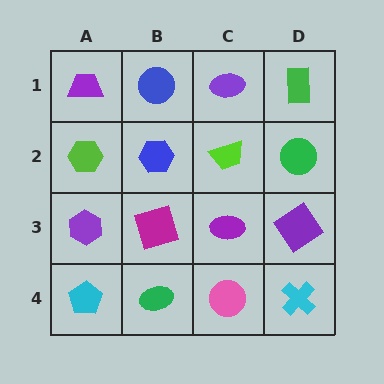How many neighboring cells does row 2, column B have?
4.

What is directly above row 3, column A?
A lime hexagon.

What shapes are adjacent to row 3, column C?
A lime trapezoid (row 2, column C), a pink circle (row 4, column C), a magenta square (row 3, column B), a purple diamond (row 3, column D).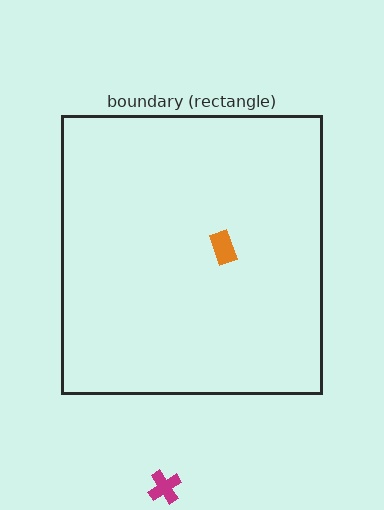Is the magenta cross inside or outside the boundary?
Outside.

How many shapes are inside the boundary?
1 inside, 1 outside.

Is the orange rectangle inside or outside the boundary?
Inside.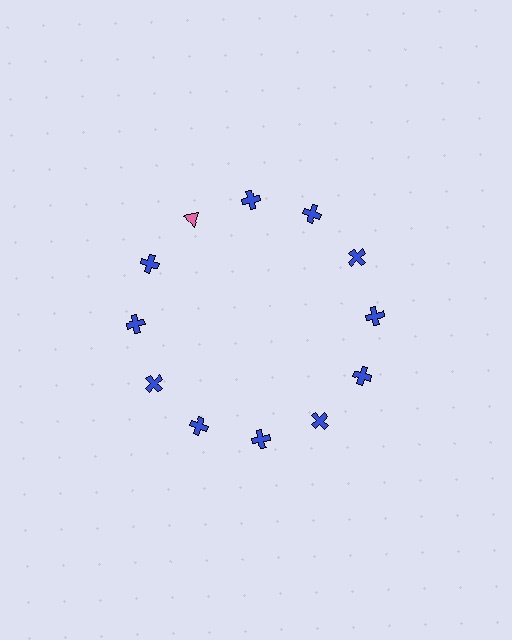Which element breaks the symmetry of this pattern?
The pink triangle at roughly the 11 o'clock position breaks the symmetry. All other shapes are blue crosses.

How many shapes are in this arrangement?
There are 12 shapes arranged in a ring pattern.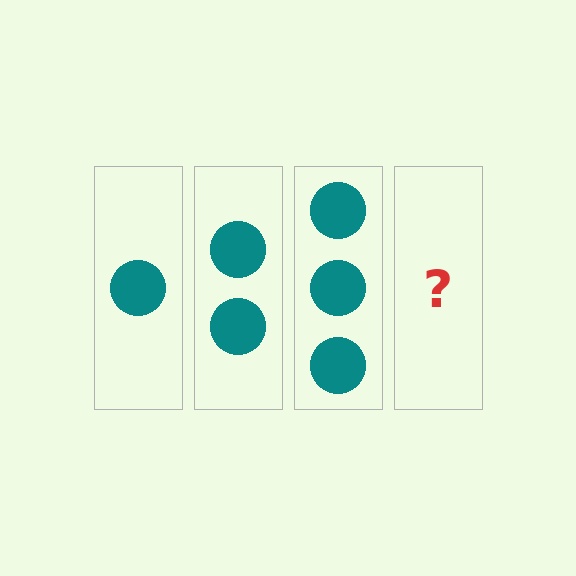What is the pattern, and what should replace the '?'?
The pattern is that each step adds one more circle. The '?' should be 4 circles.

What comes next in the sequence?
The next element should be 4 circles.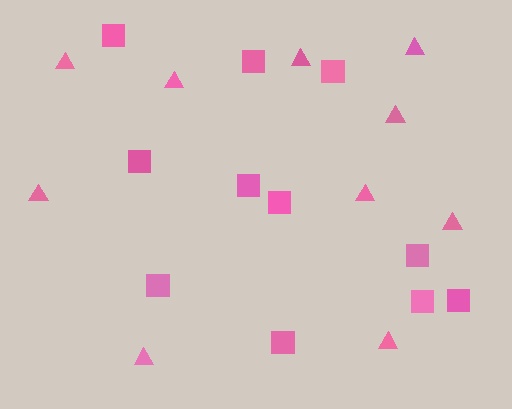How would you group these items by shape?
There are 2 groups: one group of triangles (10) and one group of squares (11).